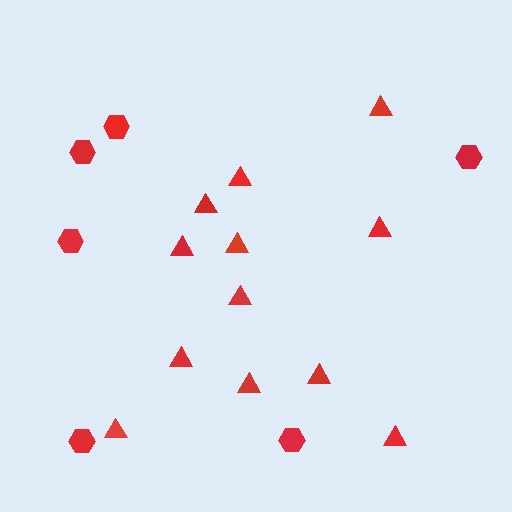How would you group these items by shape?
There are 2 groups: one group of hexagons (6) and one group of triangles (12).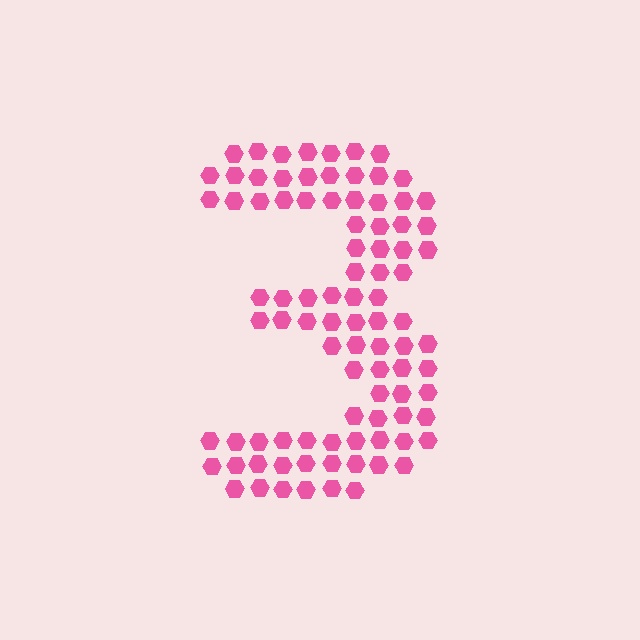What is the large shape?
The large shape is the digit 3.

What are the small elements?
The small elements are hexagons.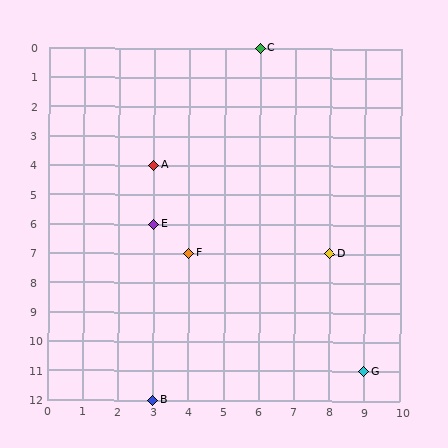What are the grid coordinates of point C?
Point C is at grid coordinates (6, 0).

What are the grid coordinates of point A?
Point A is at grid coordinates (3, 4).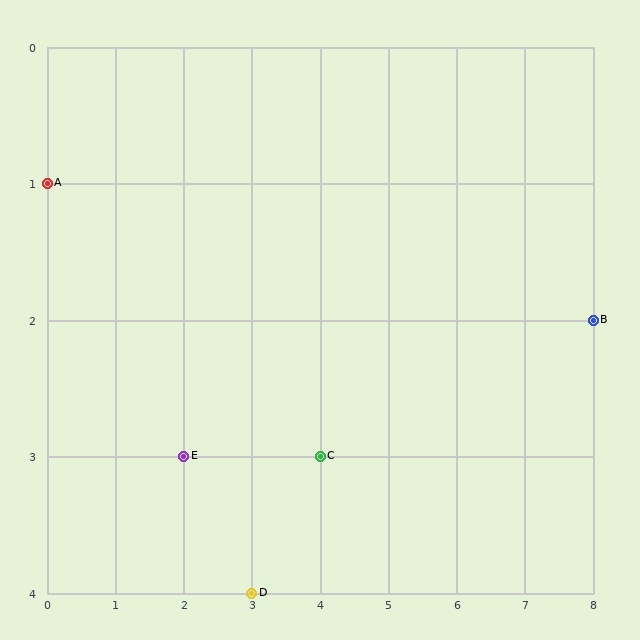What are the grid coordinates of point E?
Point E is at grid coordinates (2, 3).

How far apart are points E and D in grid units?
Points E and D are 1 column and 1 row apart (about 1.4 grid units diagonally).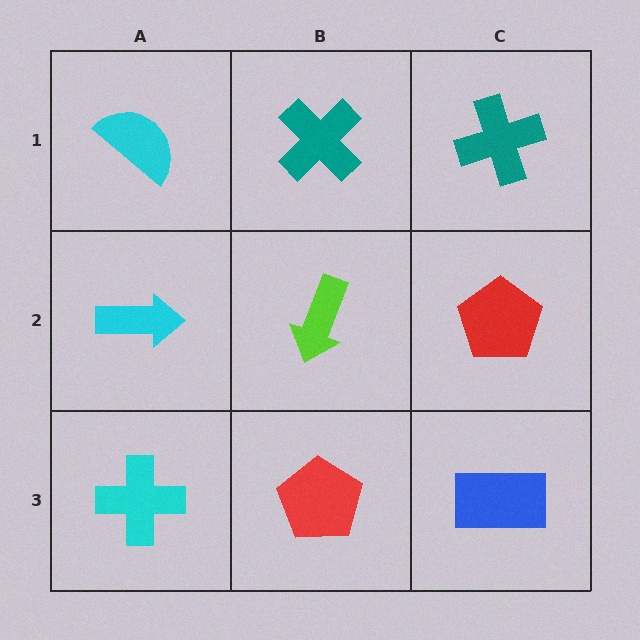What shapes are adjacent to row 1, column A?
A cyan arrow (row 2, column A), a teal cross (row 1, column B).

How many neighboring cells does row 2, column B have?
4.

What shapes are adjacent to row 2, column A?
A cyan semicircle (row 1, column A), a cyan cross (row 3, column A), a lime arrow (row 2, column B).